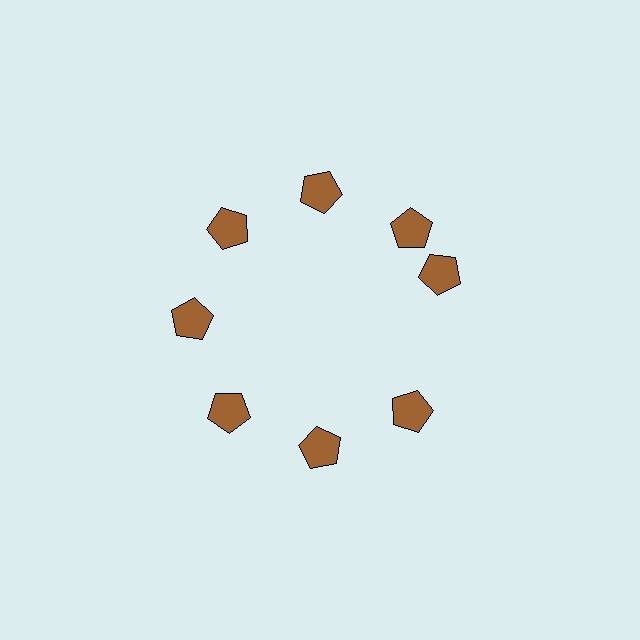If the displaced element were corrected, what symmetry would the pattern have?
It would have 8-fold rotational symmetry — the pattern would map onto itself every 45 degrees.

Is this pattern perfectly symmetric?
No. The 8 brown pentagons are arranged in a ring, but one element near the 3 o'clock position is rotated out of alignment along the ring, breaking the 8-fold rotational symmetry.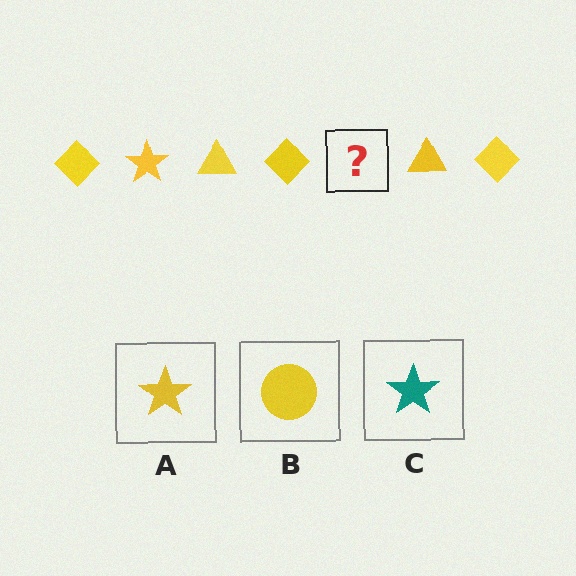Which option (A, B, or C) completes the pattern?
A.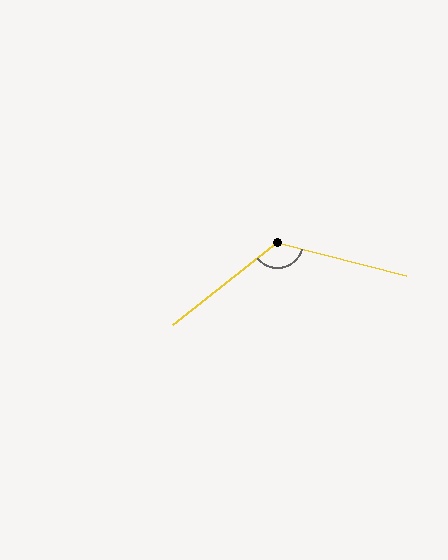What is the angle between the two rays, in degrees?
Approximately 127 degrees.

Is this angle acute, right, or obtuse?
It is obtuse.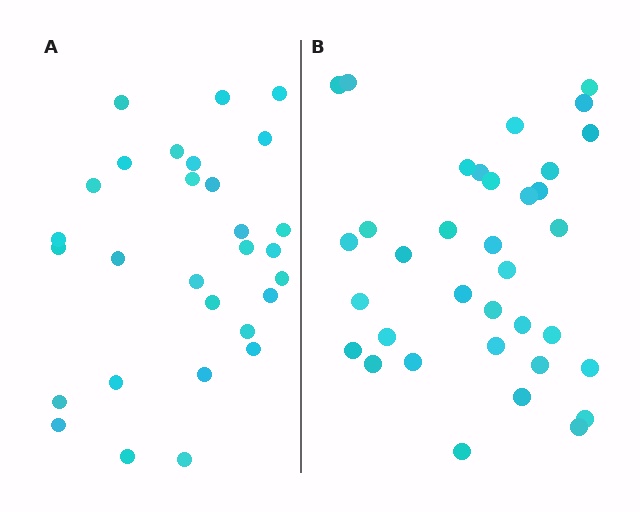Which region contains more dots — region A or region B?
Region B (the right region) has more dots.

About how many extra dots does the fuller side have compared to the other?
Region B has about 6 more dots than region A.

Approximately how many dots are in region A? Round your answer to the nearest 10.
About 30 dots. (The exact count is 29, which rounds to 30.)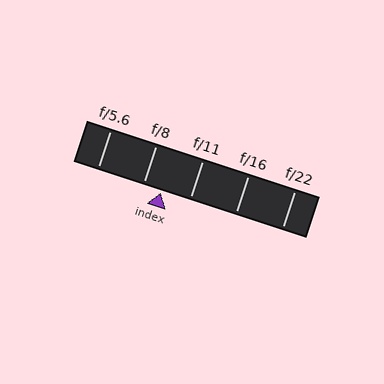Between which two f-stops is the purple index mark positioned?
The index mark is between f/8 and f/11.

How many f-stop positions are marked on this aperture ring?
There are 5 f-stop positions marked.